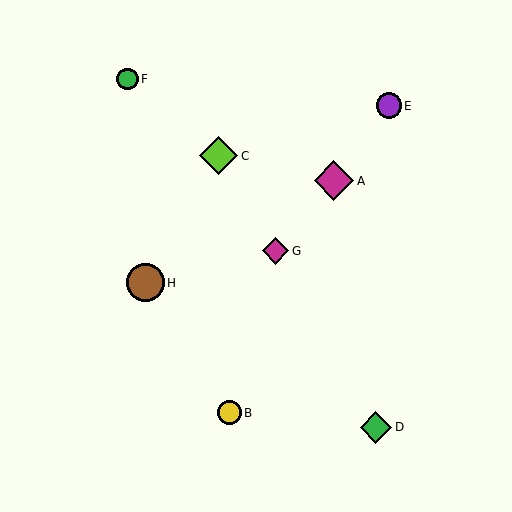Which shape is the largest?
The magenta diamond (labeled A) is the largest.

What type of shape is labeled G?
Shape G is a magenta diamond.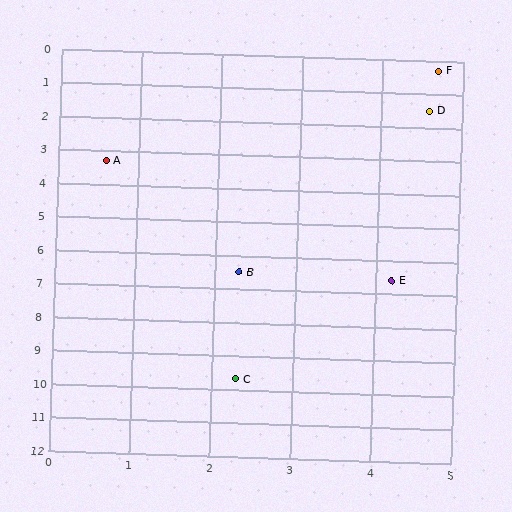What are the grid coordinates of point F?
Point F is at approximately (4.7, 0.3).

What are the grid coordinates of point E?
Point E is at approximately (4.2, 6.6).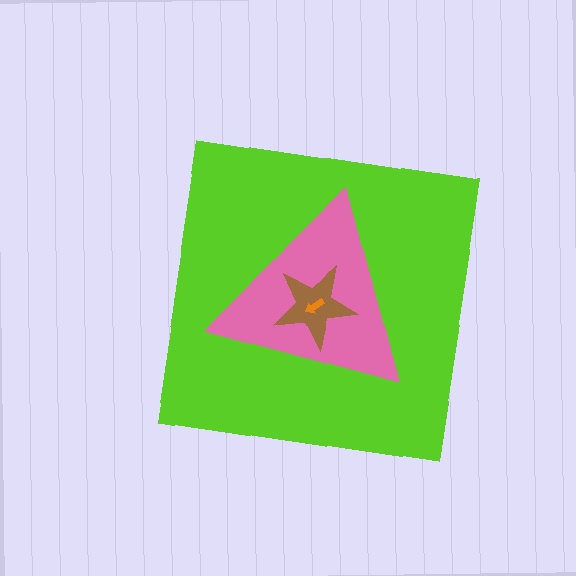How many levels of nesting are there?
4.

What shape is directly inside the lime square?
The pink triangle.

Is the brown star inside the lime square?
Yes.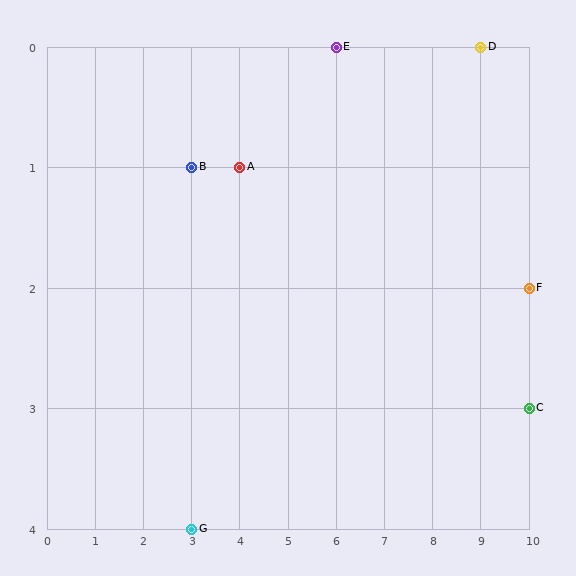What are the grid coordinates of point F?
Point F is at grid coordinates (10, 2).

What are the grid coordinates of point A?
Point A is at grid coordinates (4, 1).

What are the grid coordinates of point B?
Point B is at grid coordinates (3, 1).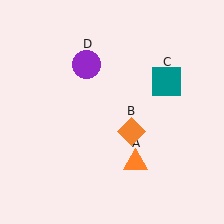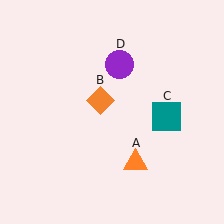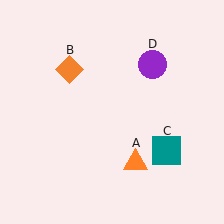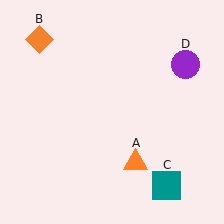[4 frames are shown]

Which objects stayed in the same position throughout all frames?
Orange triangle (object A) remained stationary.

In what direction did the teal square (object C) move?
The teal square (object C) moved down.